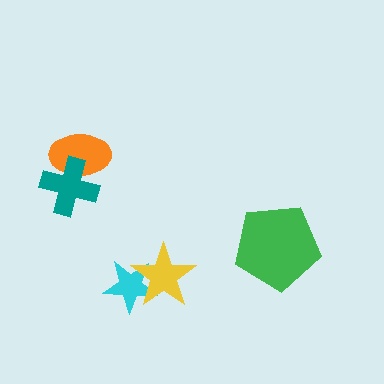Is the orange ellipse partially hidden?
Yes, it is partially covered by another shape.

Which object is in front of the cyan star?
The yellow star is in front of the cyan star.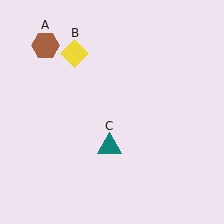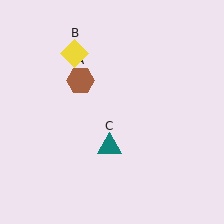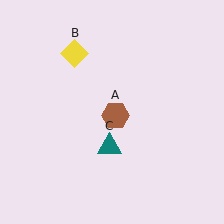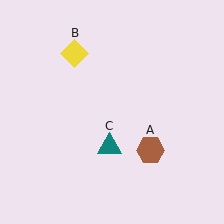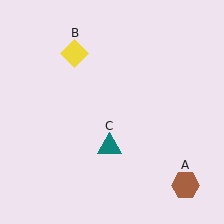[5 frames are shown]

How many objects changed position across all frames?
1 object changed position: brown hexagon (object A).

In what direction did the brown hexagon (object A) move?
The brown hexagon (object A) moved down and to the right.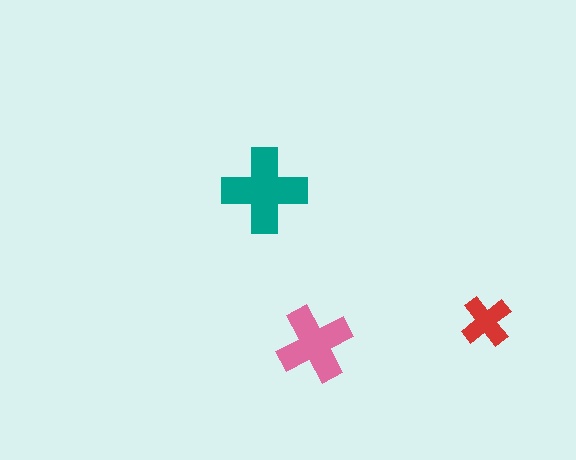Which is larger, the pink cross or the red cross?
The pink one.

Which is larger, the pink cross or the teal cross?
The teal one.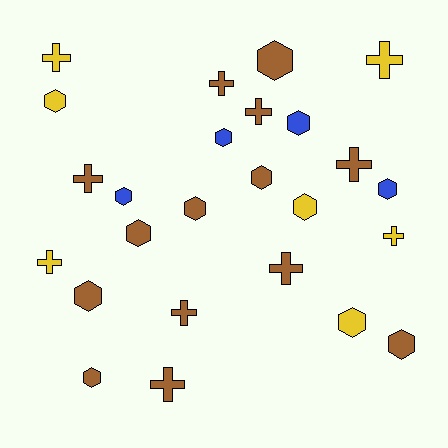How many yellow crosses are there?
There are 4 yellow crosses.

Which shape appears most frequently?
Hexagon, with 14 objects.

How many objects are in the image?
There are 25 objects.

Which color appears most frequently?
Brown, with 14 objects.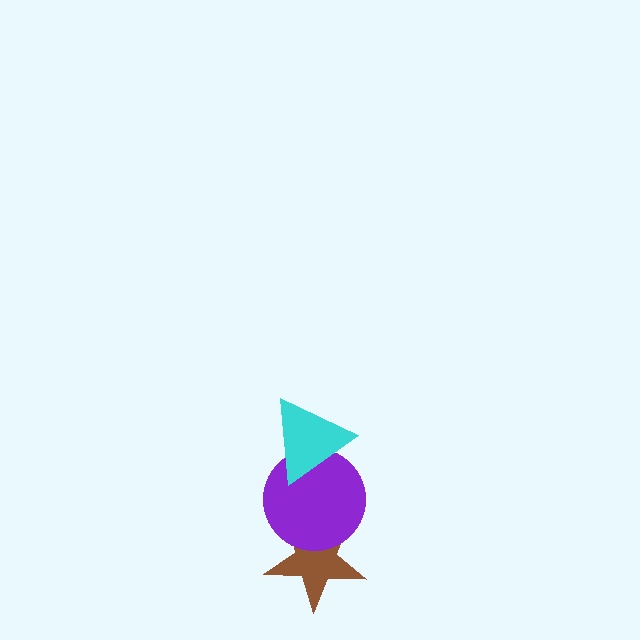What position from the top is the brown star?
The brown star is 3rd from the top.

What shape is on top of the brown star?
The purple circle is on top of the brown star.